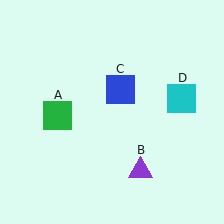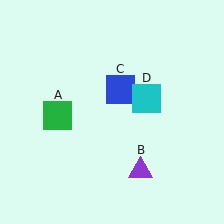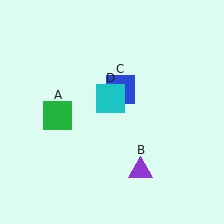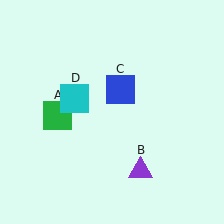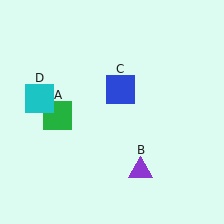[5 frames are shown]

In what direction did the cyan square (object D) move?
The cyan square (object D) moved left.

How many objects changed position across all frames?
1 object changed position: cyan square (object D).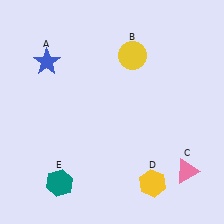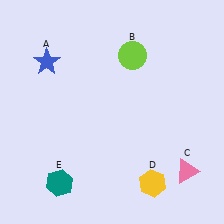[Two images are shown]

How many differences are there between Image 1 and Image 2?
There is 1 difference between the two images.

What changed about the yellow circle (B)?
In Image 1, B is yellow. In Image 2, it changed to lime.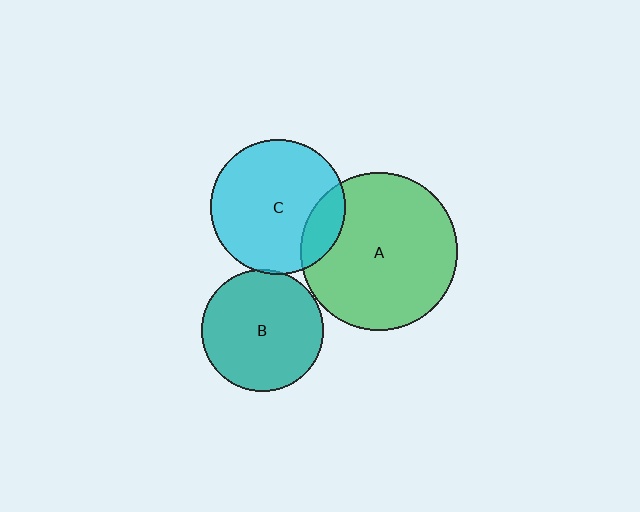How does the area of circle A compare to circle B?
Approximately 1.7 times.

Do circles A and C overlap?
Yes.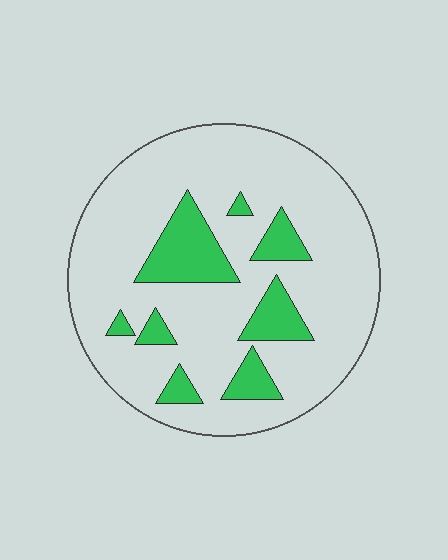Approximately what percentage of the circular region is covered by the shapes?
Approximately 20%.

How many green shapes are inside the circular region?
8.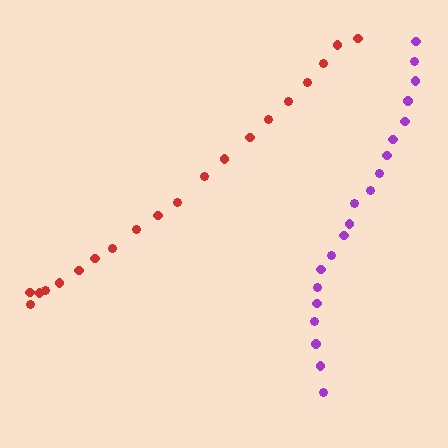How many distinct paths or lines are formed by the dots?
There are 2 distinct paths.